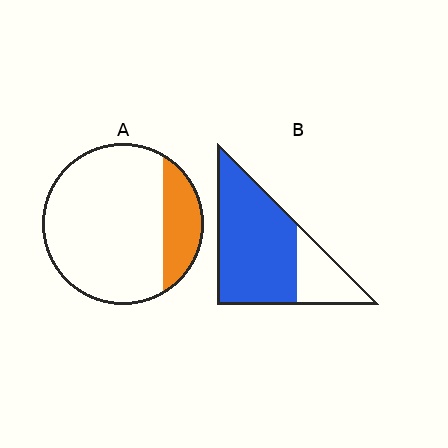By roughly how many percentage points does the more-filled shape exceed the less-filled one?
By roughly 55 percentage points (B over A).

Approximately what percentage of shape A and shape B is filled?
A is approximately 20% and B is approximately 75%.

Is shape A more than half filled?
No.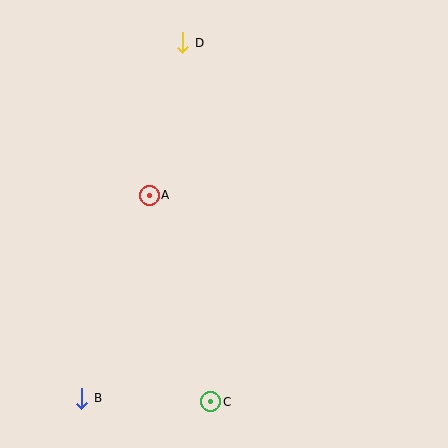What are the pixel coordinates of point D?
Point D is at (183, 43).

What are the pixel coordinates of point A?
Point A is at (149, 195).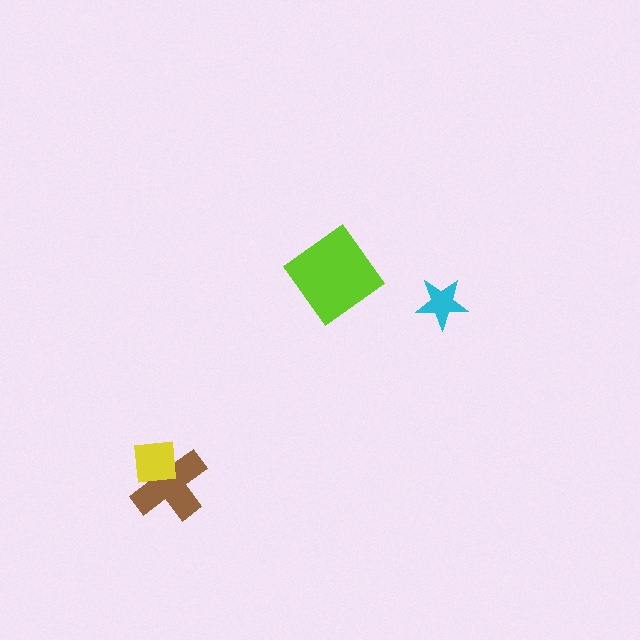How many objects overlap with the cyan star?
0 objects overlap with the cyan star.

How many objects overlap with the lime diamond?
0 objects overlap with the lime diamond.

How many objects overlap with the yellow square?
1 object overlaps with the yellow square.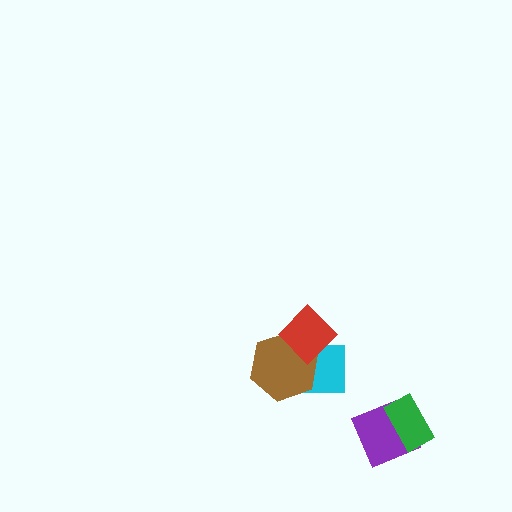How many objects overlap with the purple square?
1 object overlaps with the purple square.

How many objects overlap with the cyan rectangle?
2 objects overlap with the cyan rectangle.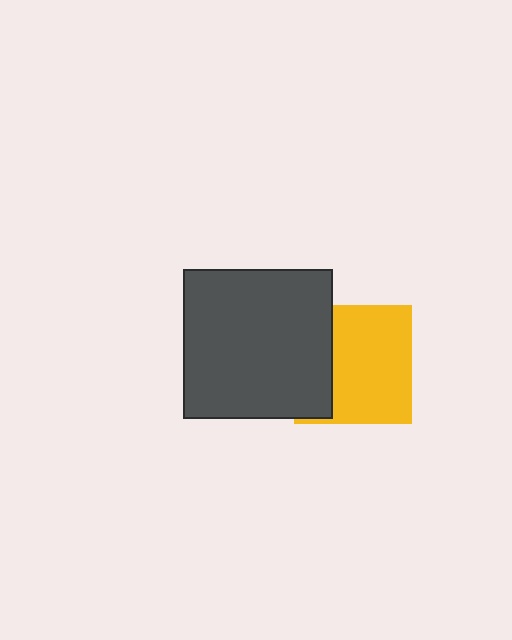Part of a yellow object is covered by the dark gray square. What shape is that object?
It is a square.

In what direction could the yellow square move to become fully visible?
The yellow square could move right. That would shift it out from behind the dark gray square entirely.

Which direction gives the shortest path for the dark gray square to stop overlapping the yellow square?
Moving left gives the shortest separation.